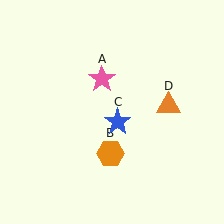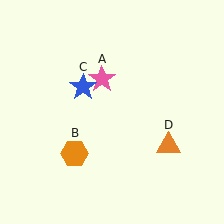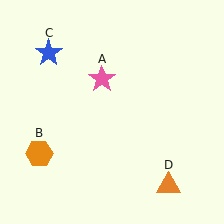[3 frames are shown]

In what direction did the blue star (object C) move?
The blue star (object C) moved up and to the left.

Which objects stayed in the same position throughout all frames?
Pink star (object A) remained stationary.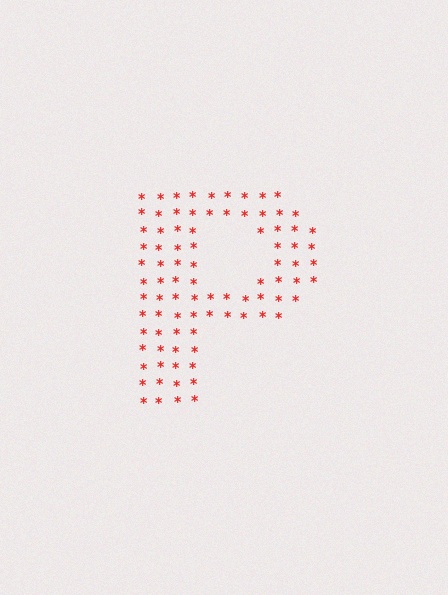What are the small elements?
The small elements are asterisks.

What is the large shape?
The large shape is the letter P.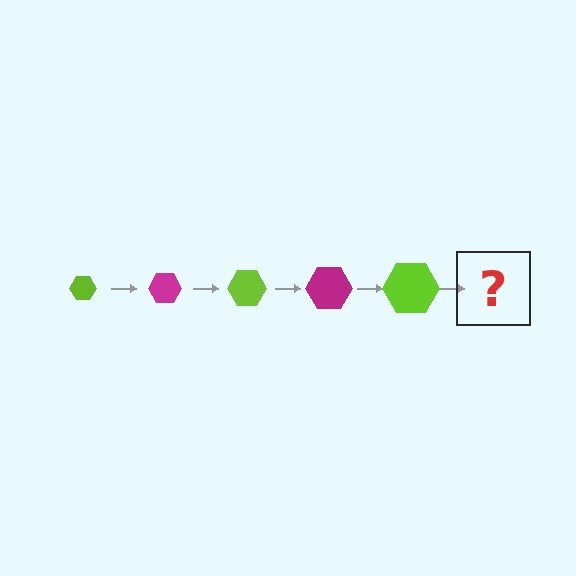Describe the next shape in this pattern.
It should be a magenta hexagon, larger than the previous one.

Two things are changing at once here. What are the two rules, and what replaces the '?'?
The two rules are that the hexagon grows larger each step and the color cycles through lime and magenta. The '?' should be a magenta hexagon, larger than the previous one.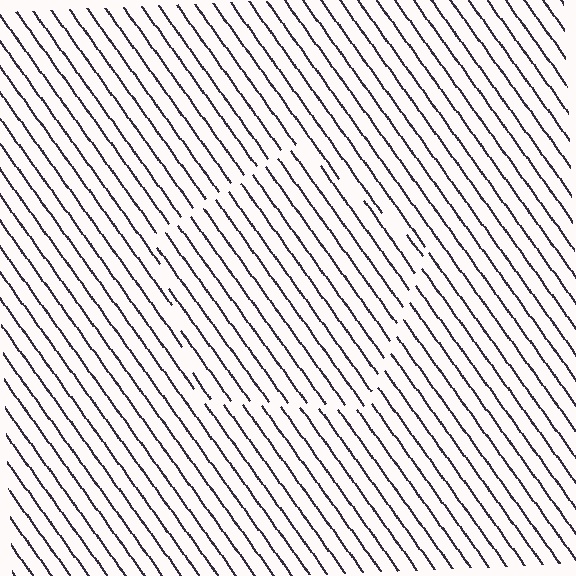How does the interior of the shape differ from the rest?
The interior of the shape contains the same grating, shifted by half a period — the contour is defined by the phase discontinuity where line-ends from the inner and outer gratings abut.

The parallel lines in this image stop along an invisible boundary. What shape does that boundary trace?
An illusory pentagon. The interior of the shape contains the same grating, shifted by half a period — the contour is defined by the phase discontinuity where line-ends from the inner and outer gratings abut.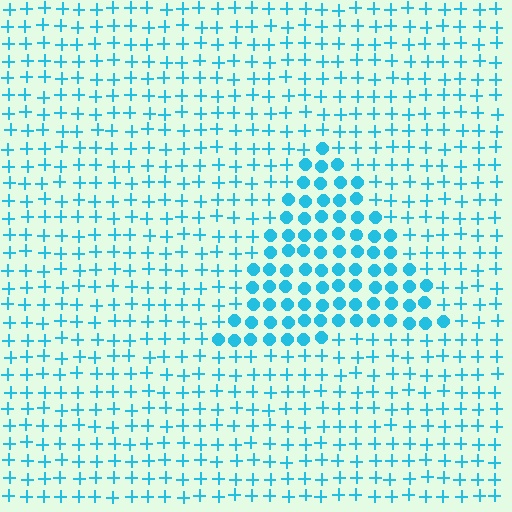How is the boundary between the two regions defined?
The boundary is defined by a change in element shape: circles inside vs. plus signs outside. All elements share the same color and spacing.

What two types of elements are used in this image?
The image uses circles inside the triangle region and plus signs outside it.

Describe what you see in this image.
The image is filled with small cyan elements arranged in a uniform grid. A triangle-shaped region contains circles, while the surrounding area contains plus signs. The boundary is defined purely by the change in element shape.